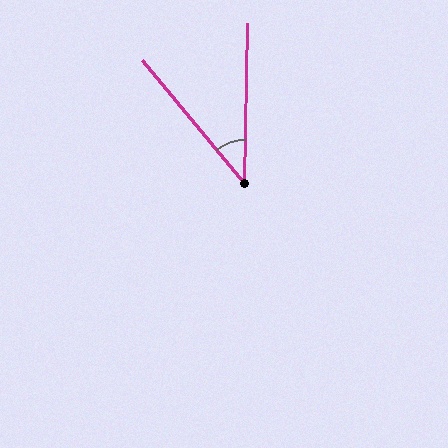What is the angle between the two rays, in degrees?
Approximately 41 degrees.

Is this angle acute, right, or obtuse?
It is acute.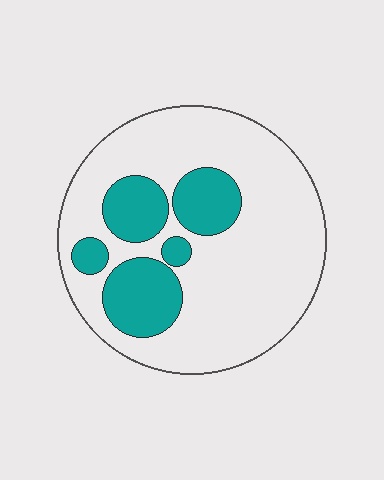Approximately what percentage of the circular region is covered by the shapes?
Approximately 25%.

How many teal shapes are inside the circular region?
5.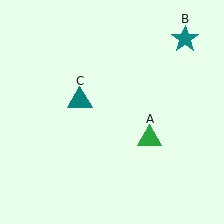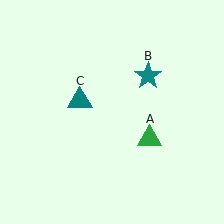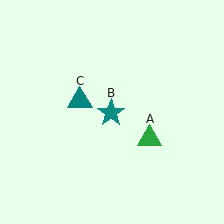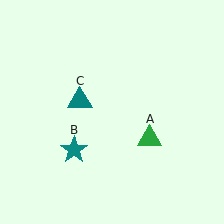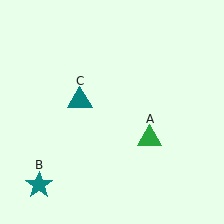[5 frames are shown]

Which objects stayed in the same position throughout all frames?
Green triangle (object A) and teal triangle (object C) remained stationary.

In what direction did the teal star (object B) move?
The teal star (object B) moved down and to the left.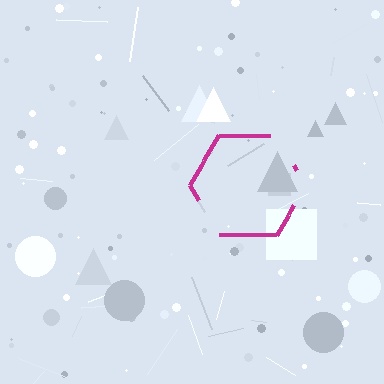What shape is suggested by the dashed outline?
The dashed outline suggests a hexagon.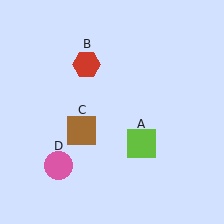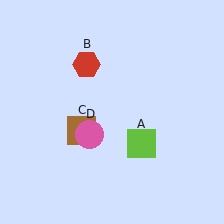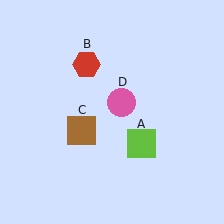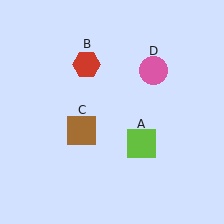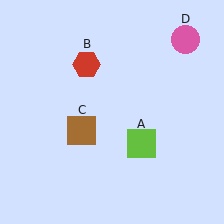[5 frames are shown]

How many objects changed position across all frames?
1 object changed position: pink circle (object D).